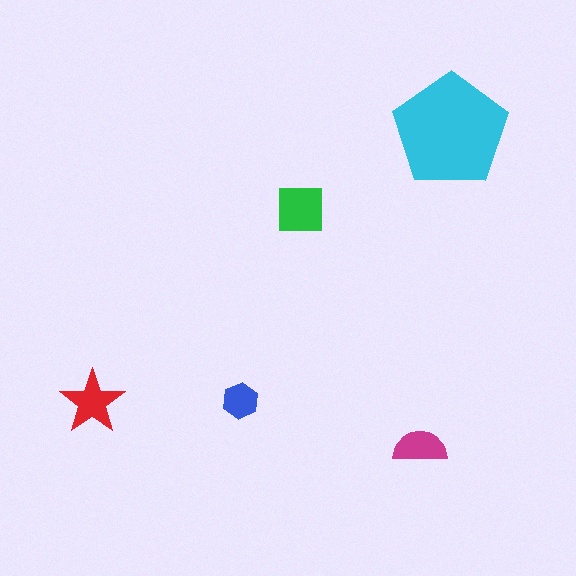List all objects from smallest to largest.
The blue hexagon, the magenta semicircle, the red star, the green square, the cyan pentagon.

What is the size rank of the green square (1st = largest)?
2nd.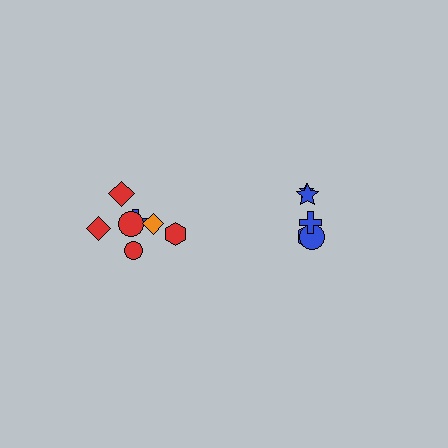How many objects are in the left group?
There are 7 objects.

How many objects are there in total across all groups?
There are 12 objects.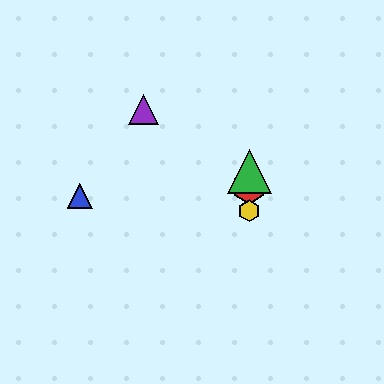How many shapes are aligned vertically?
3 shapes (the red hexagon, the green triangle, the yellow hexagon) are aligned vertically.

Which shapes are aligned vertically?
The red hexagon, the green triangle, the yellow hexagon are aligned vertically.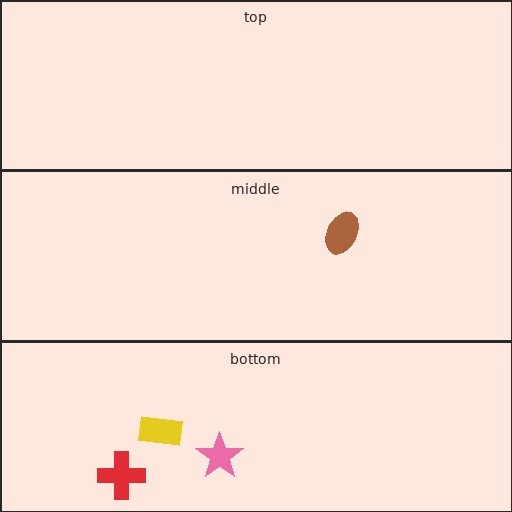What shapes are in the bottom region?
The red cross, the pink star, the yellow rectangle.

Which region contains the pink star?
The bottom region.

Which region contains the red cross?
The bottom region.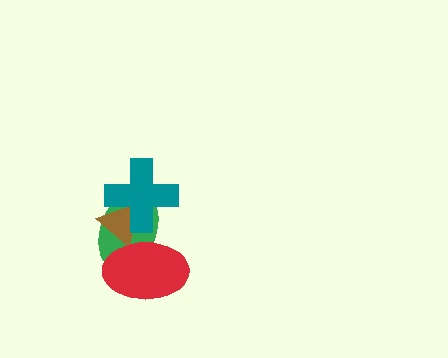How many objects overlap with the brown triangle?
3 objects overlap with the brown triangle.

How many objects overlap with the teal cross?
2 objects overlap with the teal cross.